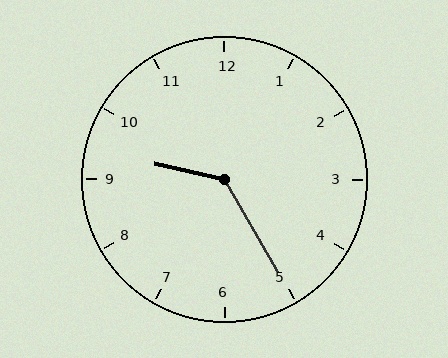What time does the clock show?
9:25.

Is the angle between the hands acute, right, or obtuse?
It is obtuse.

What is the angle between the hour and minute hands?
Approximately 132 degrees.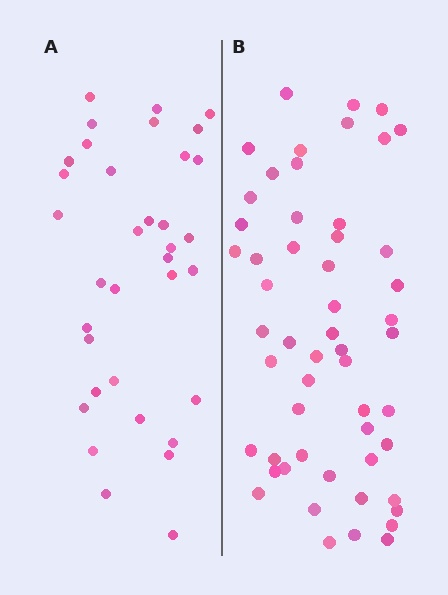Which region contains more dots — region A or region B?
Region B (the right region) has more dots.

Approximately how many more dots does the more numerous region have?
Region B has approximately 20 more dots than region A.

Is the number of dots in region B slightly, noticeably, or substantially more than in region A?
Region B has substantially more. The ratio is roughly 1.5 to 1.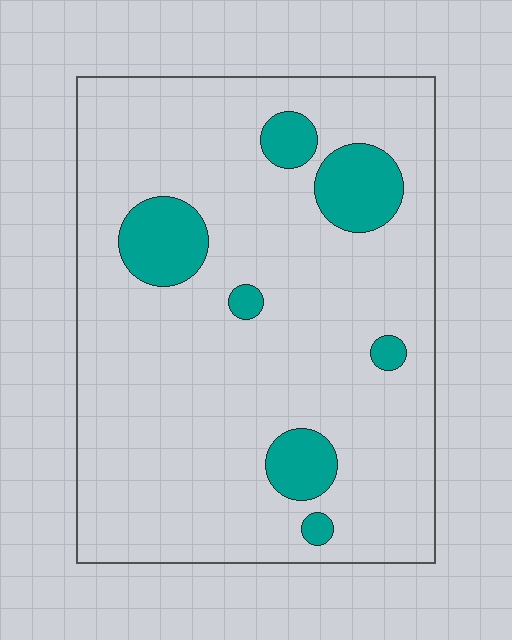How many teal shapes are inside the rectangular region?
7.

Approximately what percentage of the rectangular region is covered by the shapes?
Approximately 15%.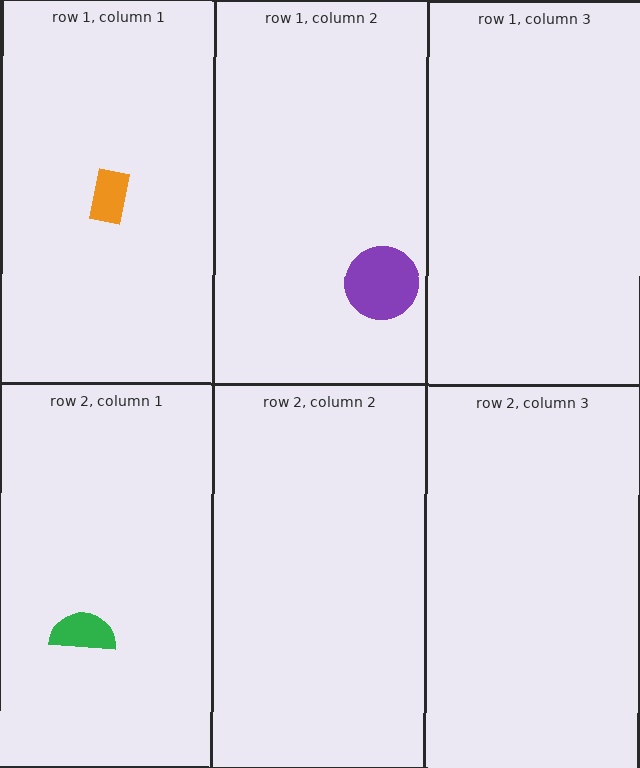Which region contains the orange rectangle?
The row 1, column 1 region.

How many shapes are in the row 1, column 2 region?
1.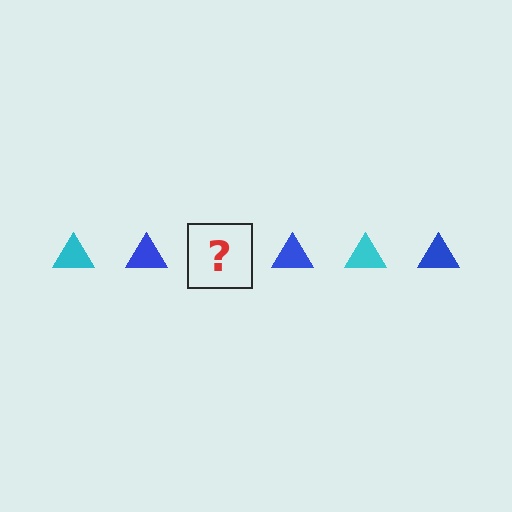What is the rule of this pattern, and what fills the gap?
The rule is that the pattern cycles through cyan, blue triangles. The gap should be filled with a cyan triangle.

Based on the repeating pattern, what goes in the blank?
The blank should be a cyan triangle.